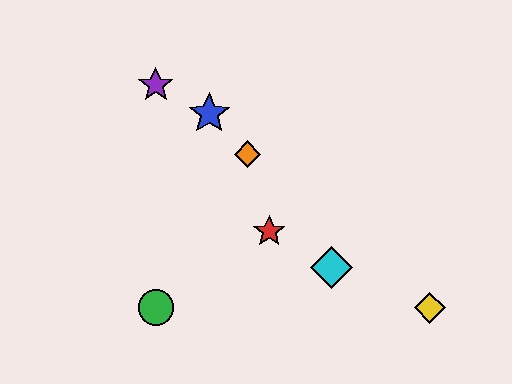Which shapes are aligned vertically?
The green circle, the purple star are aligned vertically.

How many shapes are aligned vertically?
2 shapes (the green circle, the purple star) are aligned vertically.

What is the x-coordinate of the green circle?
The green circle is at x≈156.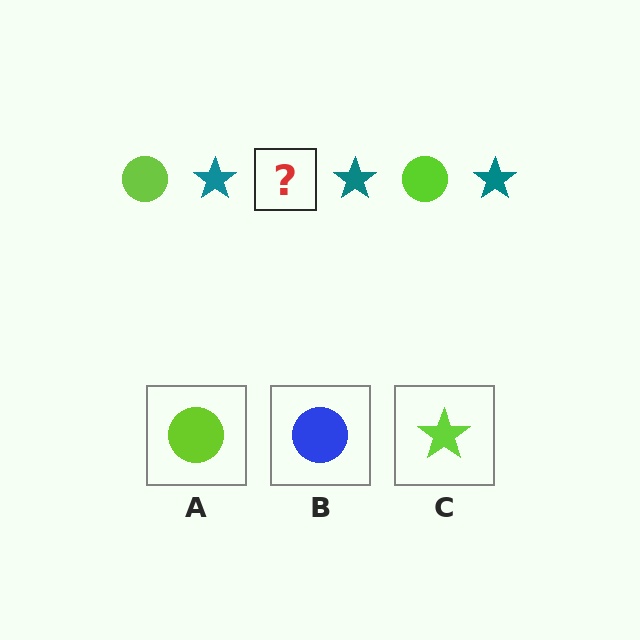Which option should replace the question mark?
Option A.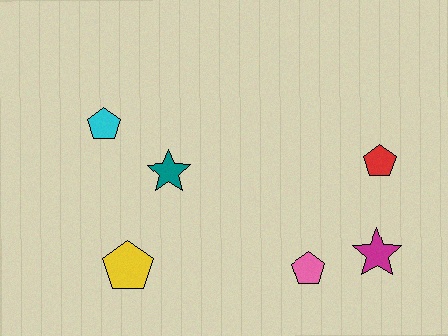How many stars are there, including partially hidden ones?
There are 2 stars.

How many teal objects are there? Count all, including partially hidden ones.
There is 1 teal object.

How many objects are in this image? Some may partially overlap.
There are 6 objects.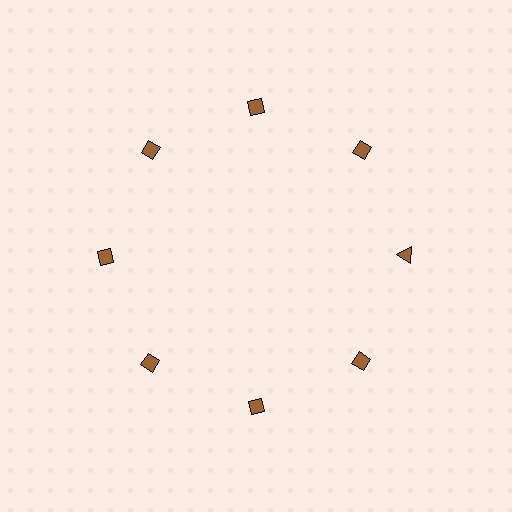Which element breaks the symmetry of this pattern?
The brown triangle at roughly the 3 o'clock position breaks the symmetry. All other shapes are brown diamonds.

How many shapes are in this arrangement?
There are 8 shapes arranged in a ring pattern.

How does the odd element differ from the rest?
It has a different shape: triangle instead of diamond.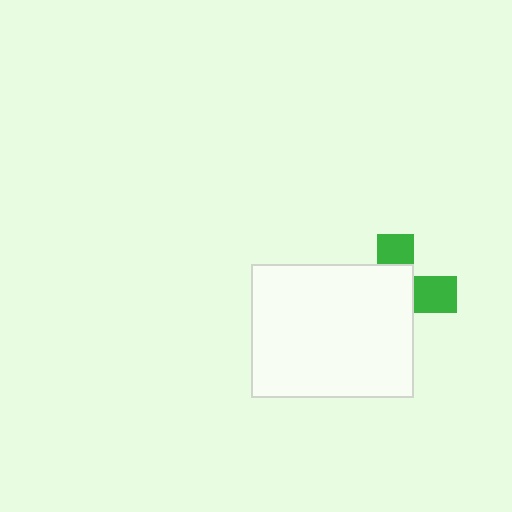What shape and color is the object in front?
The object in front is a white rectangle.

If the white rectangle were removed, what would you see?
You would see the complete green cross.